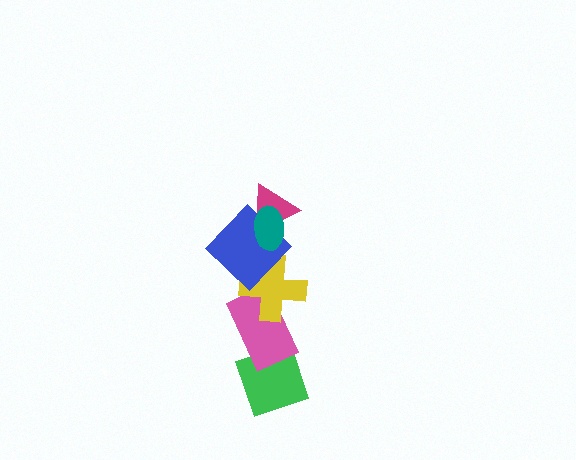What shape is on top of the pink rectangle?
The yellow cross is on top of the pink rectangle.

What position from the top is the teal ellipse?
The teal ellipse is 1st from the top.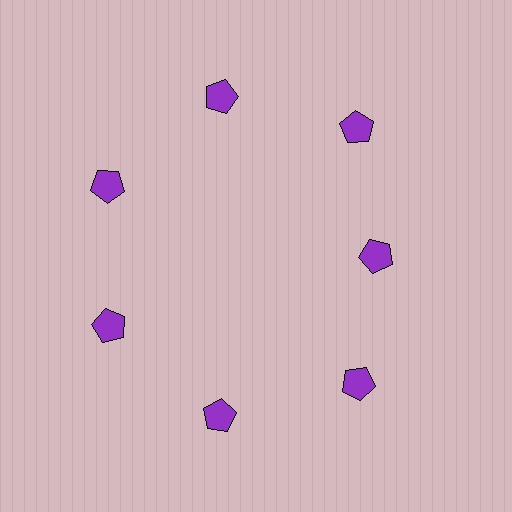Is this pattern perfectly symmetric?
No. The 7 purple pentagons are arranged in a ring, but one element near the 3 o'clock position is pulled inward toward the center, breaking the 7-fold rotational symmetry.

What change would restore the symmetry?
The symmetry would be restored by moving it outward, back onto the ring so that all 7 pentagons sit at equal angles and equal distance from the center.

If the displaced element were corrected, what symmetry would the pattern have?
It would have 7-fold rotational symmetry — the pattern would map onto itself every 51 degrees.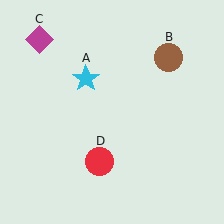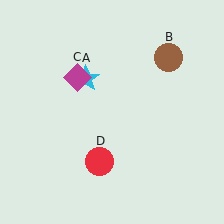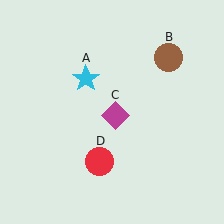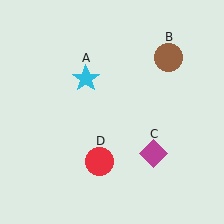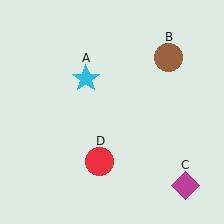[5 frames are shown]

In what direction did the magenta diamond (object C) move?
The magenta diamond (object C) moved down and to the right.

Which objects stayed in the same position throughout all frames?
Cyan star (object A) and brown circle (object B) and red circle (object D) remained stationary.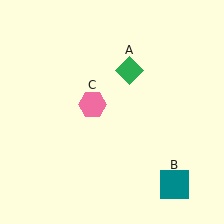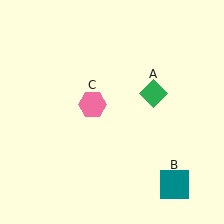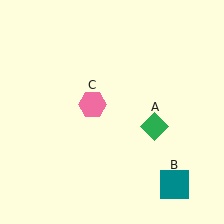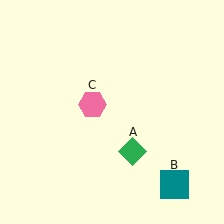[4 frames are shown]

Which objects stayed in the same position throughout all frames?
Teal square (object B) and pink hexagon (object C) remained stationary.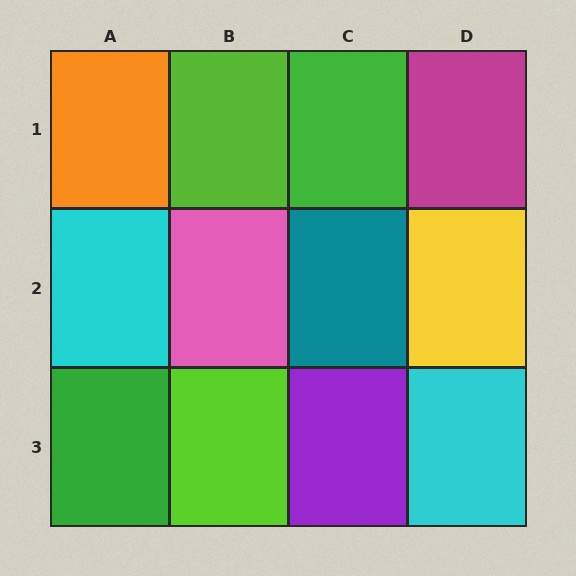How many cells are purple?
1 cell is purple.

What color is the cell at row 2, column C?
Teal.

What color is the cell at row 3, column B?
Lime.